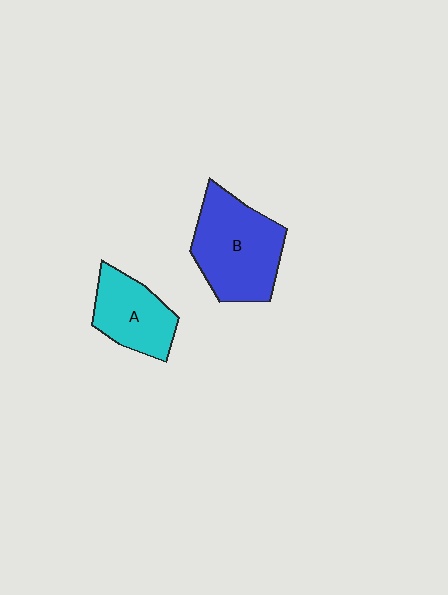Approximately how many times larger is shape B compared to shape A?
Approximately 1.5 times.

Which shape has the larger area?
Shape B (blue).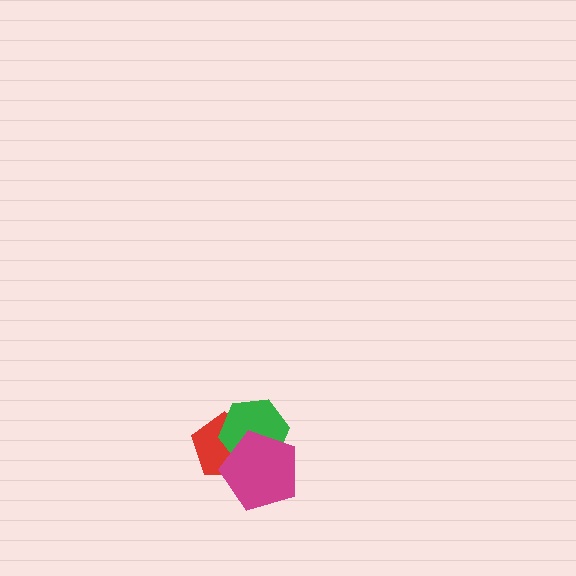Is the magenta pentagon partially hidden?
No, no other shape covers it.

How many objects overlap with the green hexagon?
2 objects overlap with the green hexagon.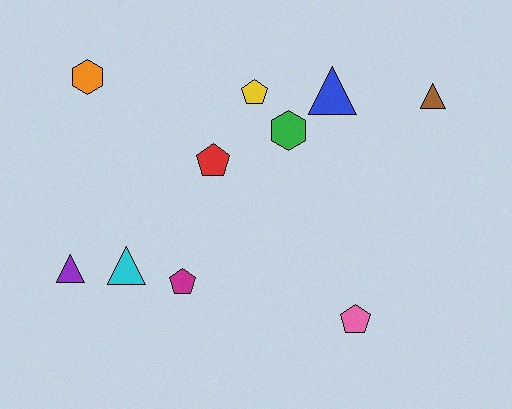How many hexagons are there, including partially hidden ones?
There are 2 hexagons.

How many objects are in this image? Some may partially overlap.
There are 10 objects.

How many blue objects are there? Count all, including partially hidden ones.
There is 1 blue object.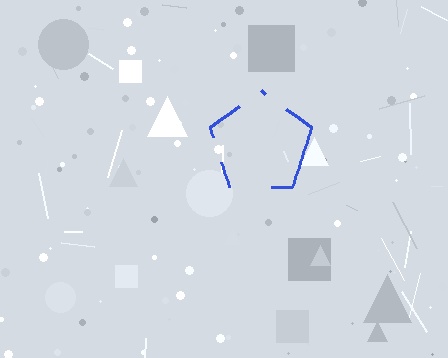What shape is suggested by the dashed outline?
The dashed outline suggests a pentagon.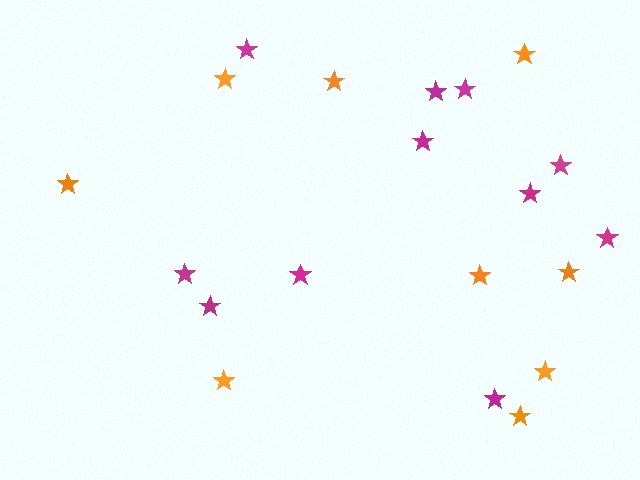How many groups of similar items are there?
There are 2 groups: one group of magenta stars (11) and one group of orange stars (9).